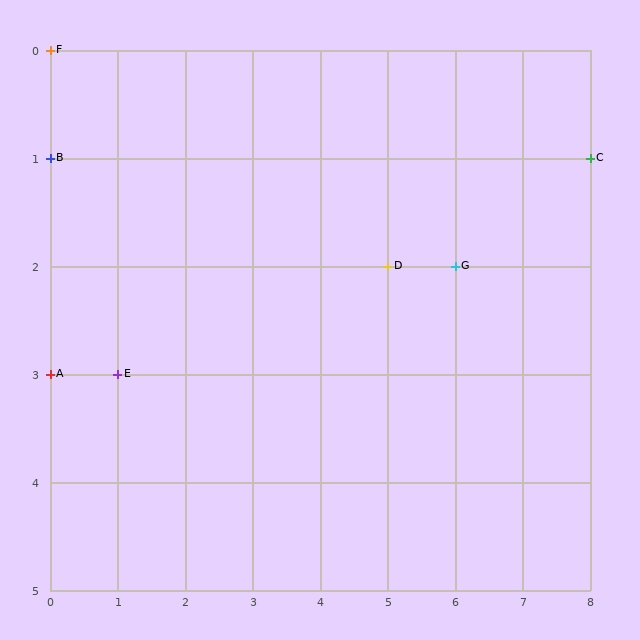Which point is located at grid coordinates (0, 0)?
Point F is at (0, 0).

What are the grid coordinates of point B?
Point B is at grid coordinates (0, 1).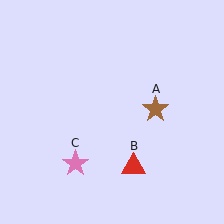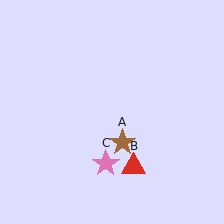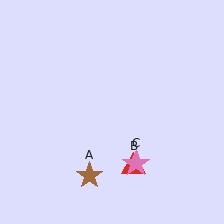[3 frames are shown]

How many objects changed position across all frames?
2 objects changed position: brown star (object A), pink star (object C).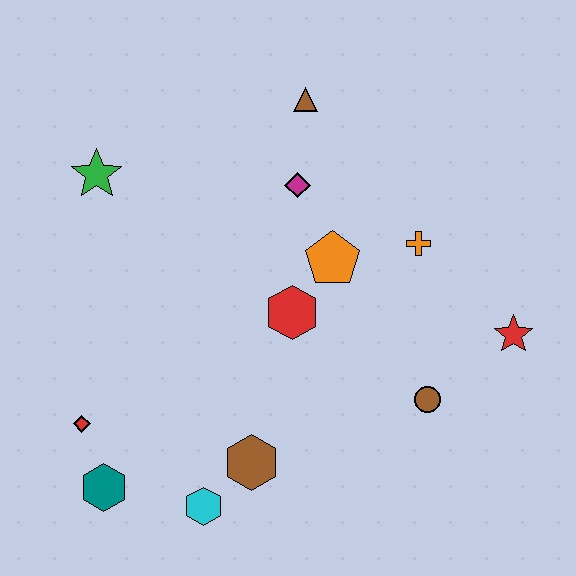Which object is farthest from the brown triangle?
The teal hexagon is farthest from the brown triangle.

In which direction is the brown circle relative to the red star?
The brown circle is to the left of the red star.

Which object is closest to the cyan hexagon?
The brown hexagon is closest to the cyan hexagon.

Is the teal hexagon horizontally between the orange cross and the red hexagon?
No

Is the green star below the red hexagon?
No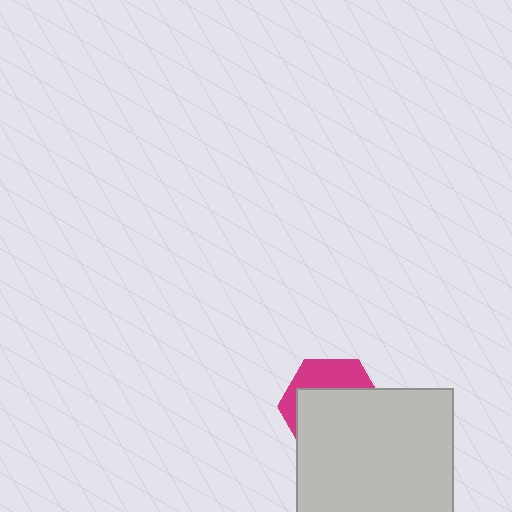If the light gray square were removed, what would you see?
You would see the complete magenta hexagon.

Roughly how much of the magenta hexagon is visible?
A small part of it is visible (roughly 33%).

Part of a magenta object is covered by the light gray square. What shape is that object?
It is a hexagon.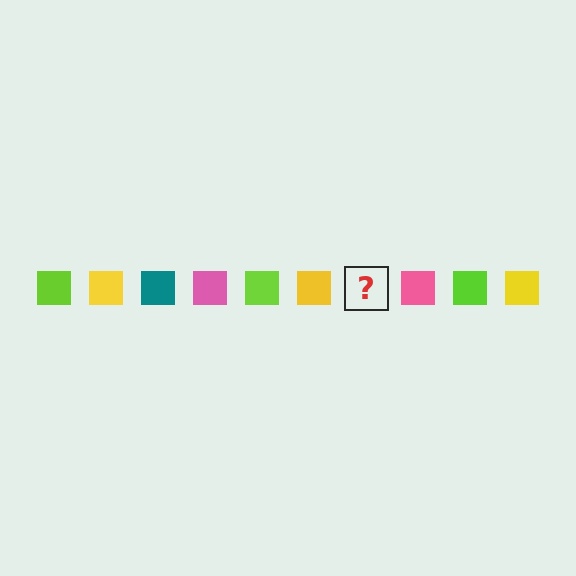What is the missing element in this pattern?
The missing element is a teal square.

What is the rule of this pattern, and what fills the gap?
The rule is that the pattern cycles through lime, yellow, teal, pink squares. The gap should be filled with a teal square.